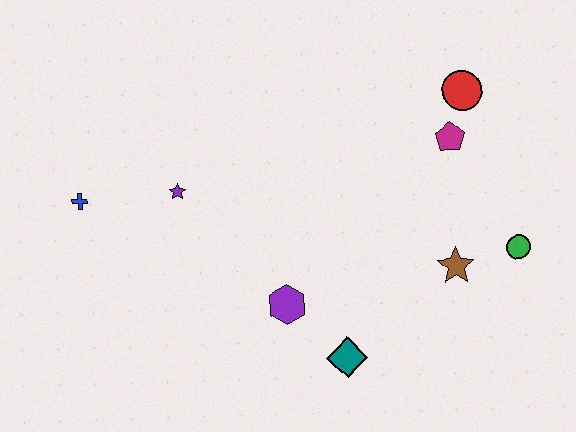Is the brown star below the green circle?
Yes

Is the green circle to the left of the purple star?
No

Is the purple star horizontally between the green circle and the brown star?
No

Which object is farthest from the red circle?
The blue cross is farthest from the red circle.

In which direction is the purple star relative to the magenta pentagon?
The purple star is to the left of the magenta pentagon.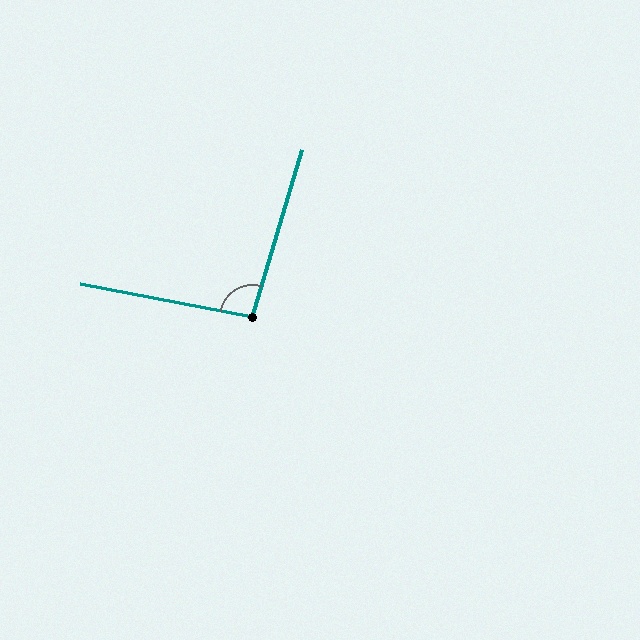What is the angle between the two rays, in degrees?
Approximately 96 degrees.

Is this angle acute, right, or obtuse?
It is obtuse.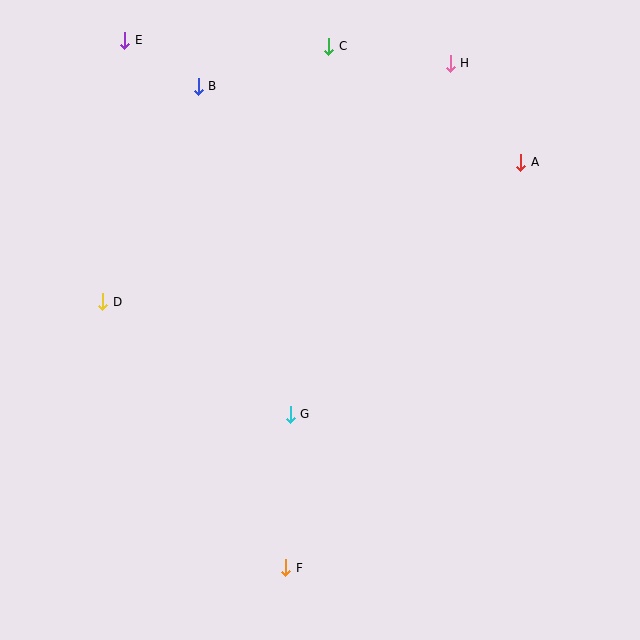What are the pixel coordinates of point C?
Point C is at (329, 46).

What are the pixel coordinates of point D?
Point D is at (103, 302).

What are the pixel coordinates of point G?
Point G is at (290, 414).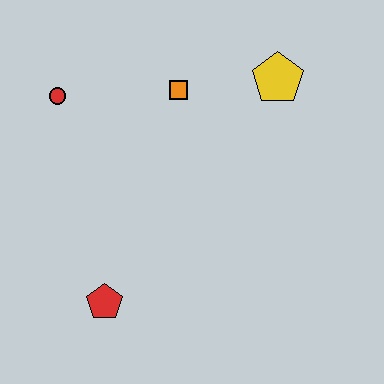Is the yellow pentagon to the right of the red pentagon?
Yes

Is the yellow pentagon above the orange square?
Yes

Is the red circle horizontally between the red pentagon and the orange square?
No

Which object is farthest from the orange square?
The red pentagon is farthest from the orange square.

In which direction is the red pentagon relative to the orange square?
The red pentagon is below the orange square.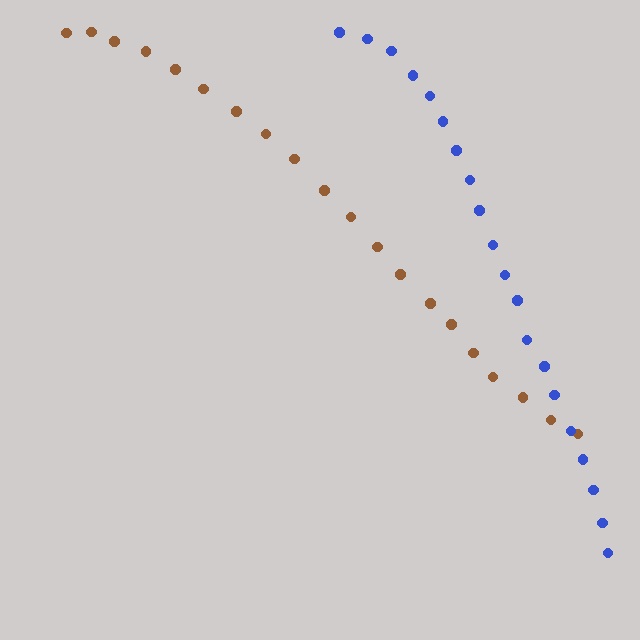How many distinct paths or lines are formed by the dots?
There are 2 distinct paths.